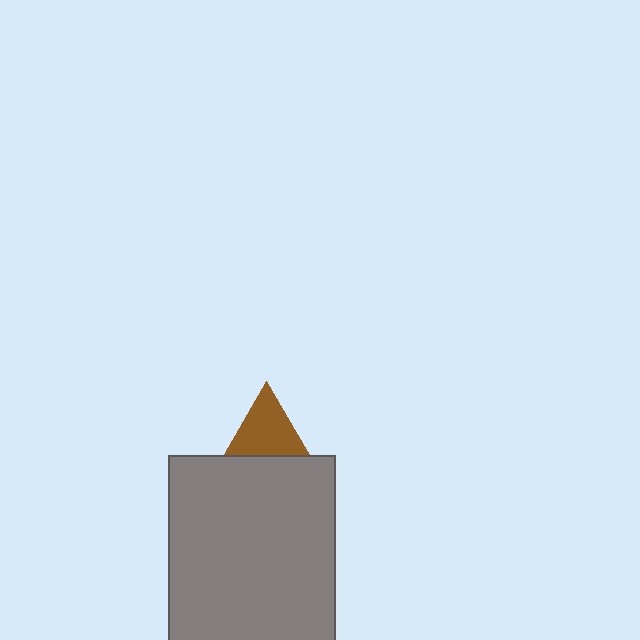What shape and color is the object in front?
The object in front is a gray rectangle.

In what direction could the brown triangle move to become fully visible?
The brown triangle could move up. That would shift it out from behind the gray rectangle entirely.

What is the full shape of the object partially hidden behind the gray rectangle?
The partially hidden object is a brown triangle.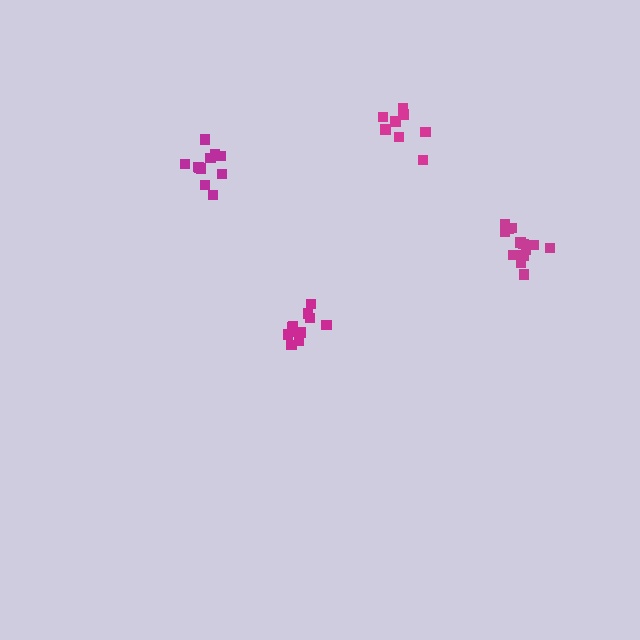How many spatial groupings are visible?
There are 4 spatial groupings.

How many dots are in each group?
Group 1: 11 dots, Group 2: 8 dots, Group 3: 13 dots, Group 4: 11 dots (43 total).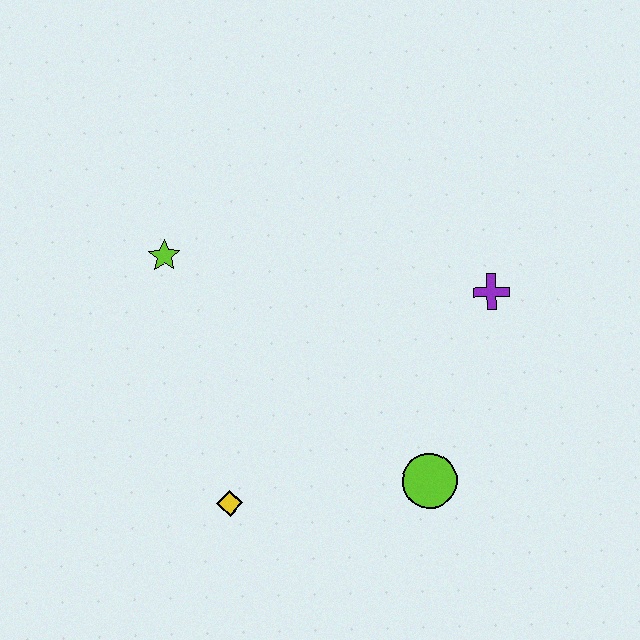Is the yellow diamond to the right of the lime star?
Yes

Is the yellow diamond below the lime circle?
Yes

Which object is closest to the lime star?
The yellow diamond is closest to the lime star.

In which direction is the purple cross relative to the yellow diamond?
The purple cross is to the right of the yellow diamond.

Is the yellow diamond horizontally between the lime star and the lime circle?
Yes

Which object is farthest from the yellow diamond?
The purple cross is farthest from the yellow diamond.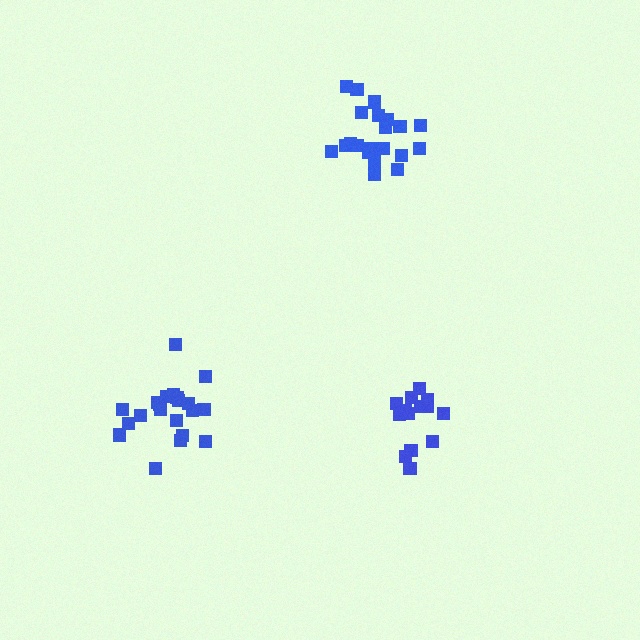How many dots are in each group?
Group 1: 15 dots, Group 2: 21 dots, Group 3: 21 dots (57 total).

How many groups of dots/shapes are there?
There are 3 groups.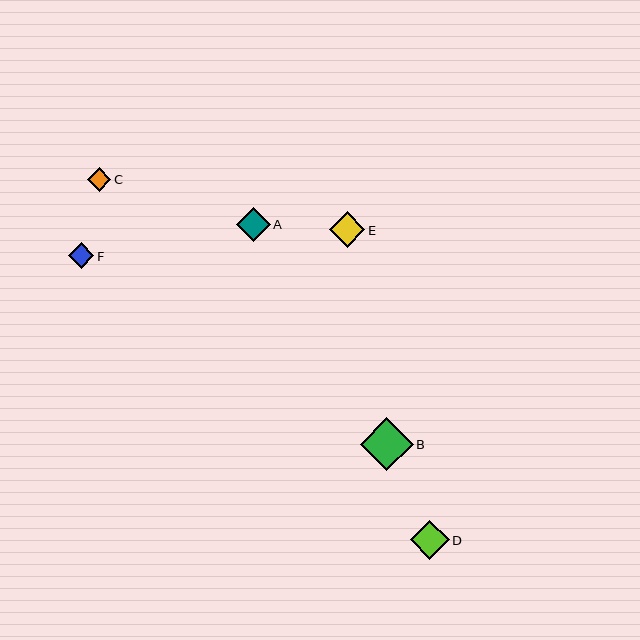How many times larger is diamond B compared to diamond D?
Diamond B is approximately 1.3 times the size of diamond D.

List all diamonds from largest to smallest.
From largest to smallest: B, D, E, A, F, C.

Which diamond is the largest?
Diamond B is the largest with a size of approximately 53 pixels.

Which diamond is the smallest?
Diamond C is the smallest with a size of approximately 23 pixels.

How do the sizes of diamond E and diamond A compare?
Diamond E and diamond A are approximately the same size.